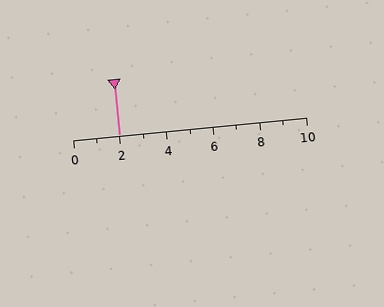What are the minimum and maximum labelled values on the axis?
The axis runs from 0 to 10.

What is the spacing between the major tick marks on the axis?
The major ticks are spaced 2 apart.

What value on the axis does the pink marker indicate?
The marker indicates approximately 2.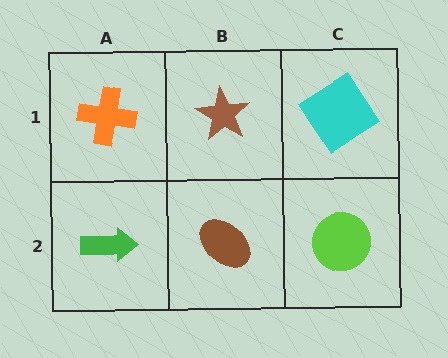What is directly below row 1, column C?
A lime circle.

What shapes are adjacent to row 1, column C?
A lime circle (row 2, column C), a brown star (row 1, column B).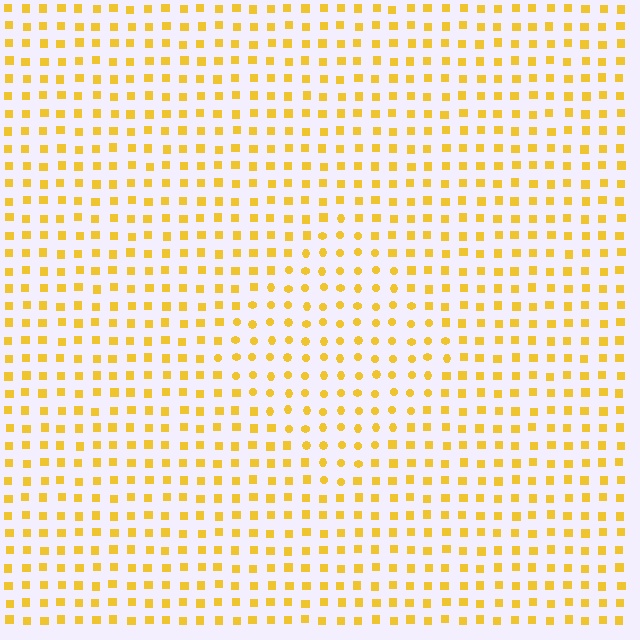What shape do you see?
I see a diamond.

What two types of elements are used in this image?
The image uses circles inside the diamond region and squares outside it.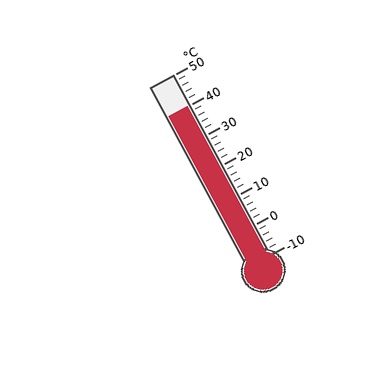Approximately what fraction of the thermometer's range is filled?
The thermometer is filled to approximately 85% of its range.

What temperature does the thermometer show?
The thermometer shows approximately 40°C.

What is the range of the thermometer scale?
The thermometer scale ranges from -10°C to 50°C.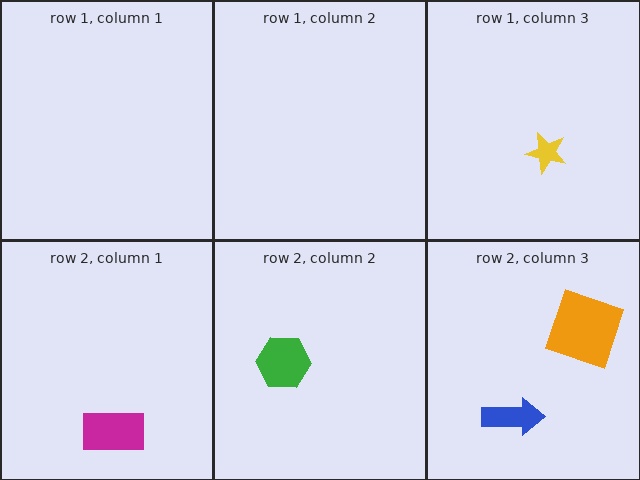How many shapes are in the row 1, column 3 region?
1.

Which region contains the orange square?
The row 2, column 3 region.